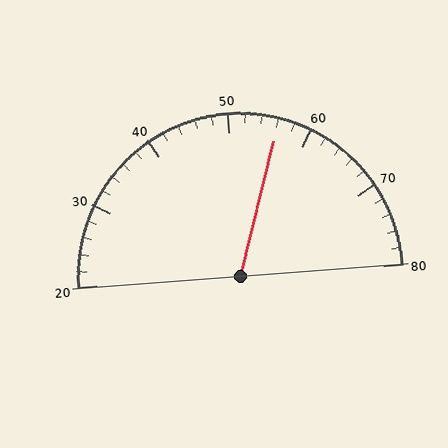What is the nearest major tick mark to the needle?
The nearest major tick mark is 60.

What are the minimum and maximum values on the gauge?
The gauge ranges from 20 to 80.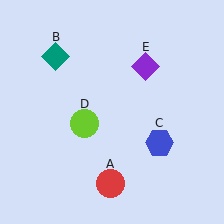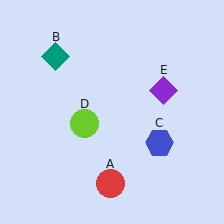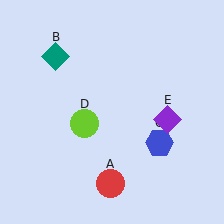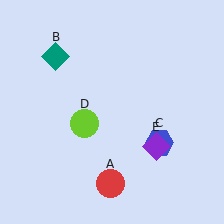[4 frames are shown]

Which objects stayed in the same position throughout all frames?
Red circle (object A) and teal diamond (object B) and blue hexagon (object C) and lime circle (object D) remained stationary.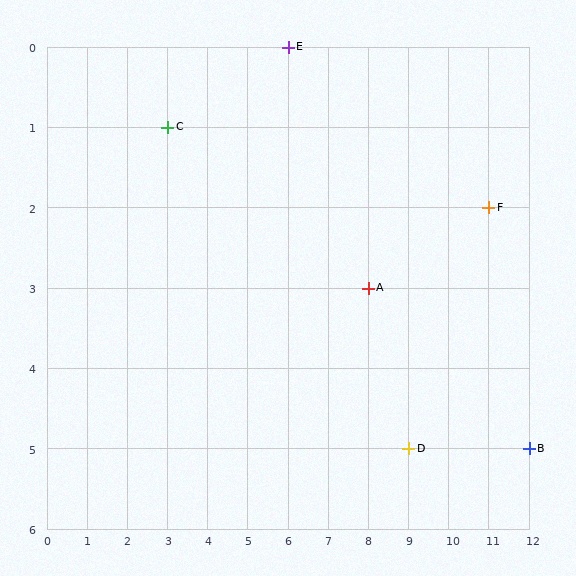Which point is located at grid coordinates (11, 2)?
Point F is at (11, 2).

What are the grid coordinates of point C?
Point C is at grid coordinates (3, 1).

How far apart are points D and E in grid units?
Points D and E are 3 columns and 5 rows apart (about 5.8 grid units diagonally).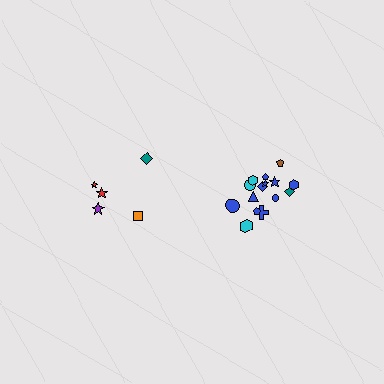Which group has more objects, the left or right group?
The right group.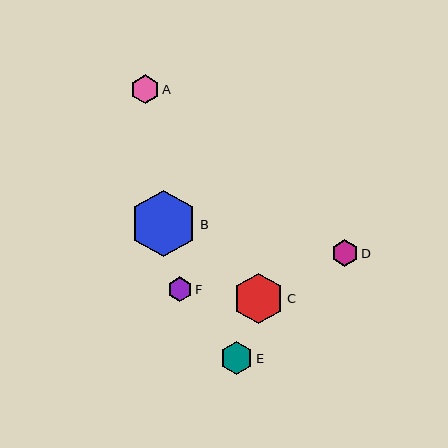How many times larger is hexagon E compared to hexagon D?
Hexagon E is approximately 1.2 times the size of hexagon D.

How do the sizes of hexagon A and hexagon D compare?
Hexagon A and hexagon D are approximately the same size.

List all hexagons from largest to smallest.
From largest to smallest: B, C, E, A, D, F.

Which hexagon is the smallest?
Hexagon F is the smallest with a size of approximately 24 pixels.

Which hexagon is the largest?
Hexagon B is the largest with a size of approximately 67 pixels.